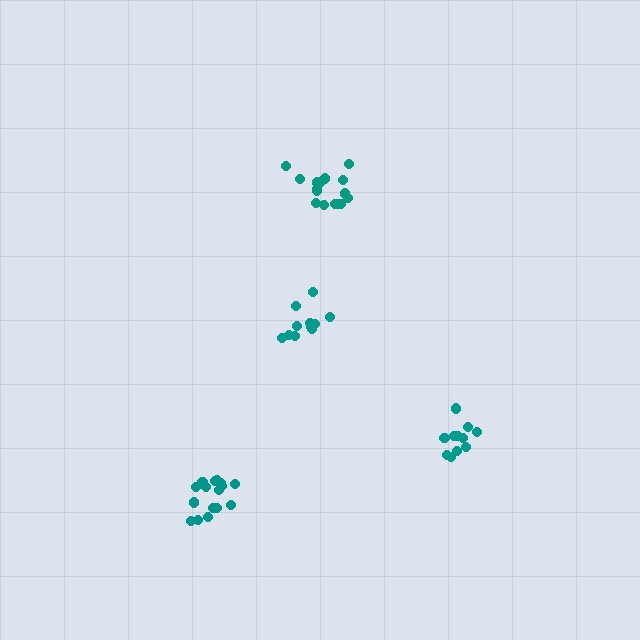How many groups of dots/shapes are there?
There are 4 groups.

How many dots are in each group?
Group 1: 16 dots, Group 2: 16 dots, Group 3: 11 dots, Group 4: 11 dots (54 total).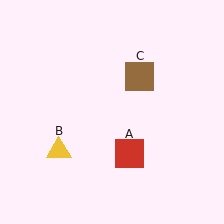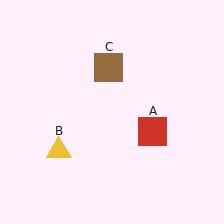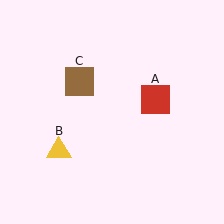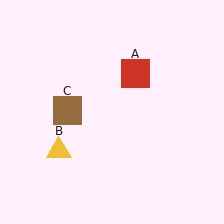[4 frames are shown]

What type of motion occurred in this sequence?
The red square (object A), brown square (object C) rotated counterclockwise around the center of the scene.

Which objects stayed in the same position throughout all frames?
Yellow triangle (object B) remained stationary.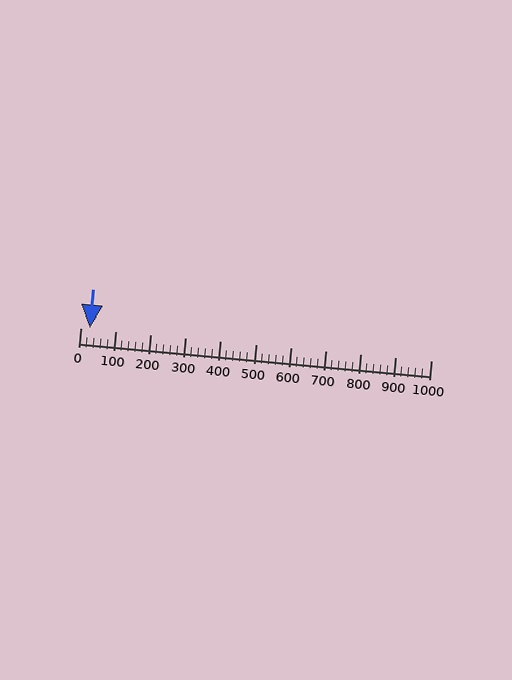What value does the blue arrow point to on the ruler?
The blue arrow points to approximately 28.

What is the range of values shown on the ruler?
The ruler shows values from 0 to 1000.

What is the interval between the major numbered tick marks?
The major tick marks are spaced 100 units apart.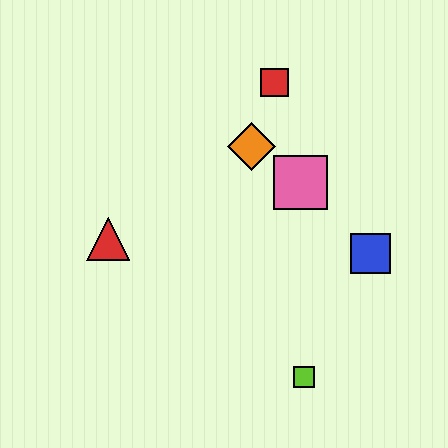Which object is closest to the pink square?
The orange diamond is closest to the pink square.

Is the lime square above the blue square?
No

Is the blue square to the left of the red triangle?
No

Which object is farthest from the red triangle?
The blue square is farthest from the red triangle.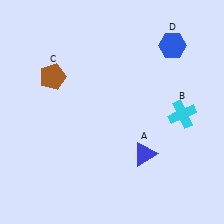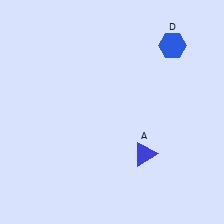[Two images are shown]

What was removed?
The cyan cross (B), the brown pentagon (C) were removed in Image 2.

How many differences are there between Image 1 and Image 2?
There are 2 differences between the two images.